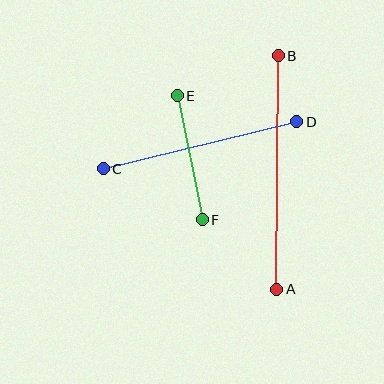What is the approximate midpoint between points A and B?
The midpoint is at approximately (277, 173) pixels.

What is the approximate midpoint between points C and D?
The midpoint is at approximately (200, 145) pixels.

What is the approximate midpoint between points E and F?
The midpoint is at approximately (190, 158) pixels.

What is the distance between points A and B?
The distance is approximately 234 pixels.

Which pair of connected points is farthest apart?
Points A and B are farthest apart.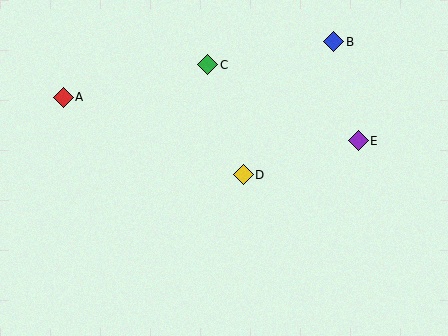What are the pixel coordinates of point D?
Point D is at (243, 175).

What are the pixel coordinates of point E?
Point E is at (358, 141).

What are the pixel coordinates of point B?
Point B is at (334, 42).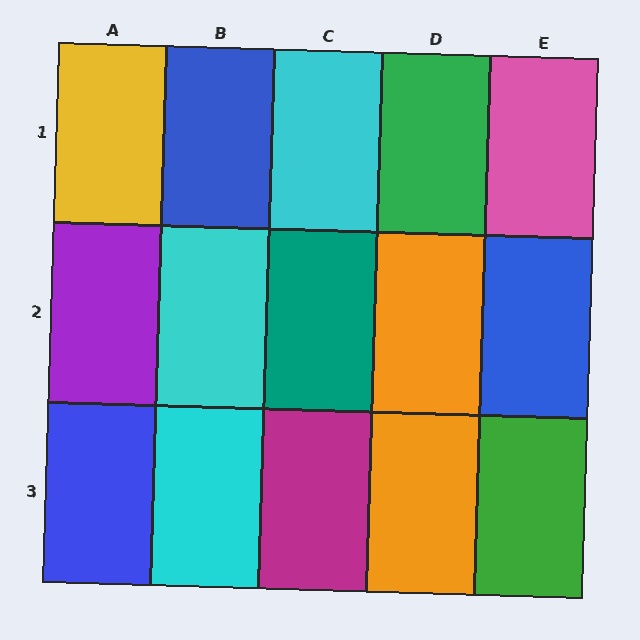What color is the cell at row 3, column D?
Orange.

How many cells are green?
2 cells are green.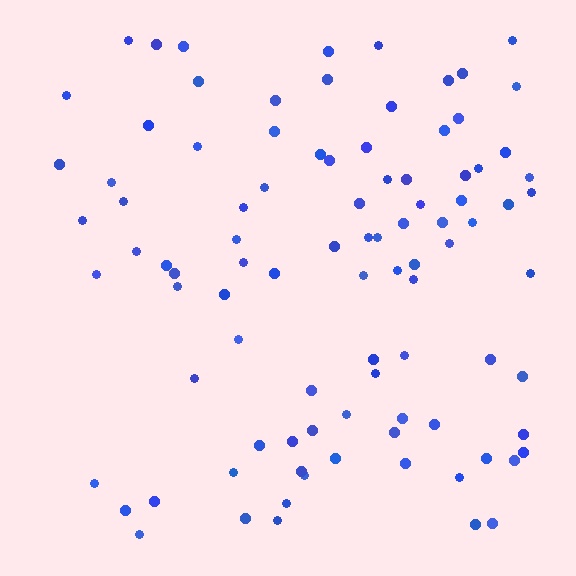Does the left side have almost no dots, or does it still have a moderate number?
Still a moderate number, just noticeably fewer than the right.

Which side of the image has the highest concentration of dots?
The right.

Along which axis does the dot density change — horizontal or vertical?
Horizontal.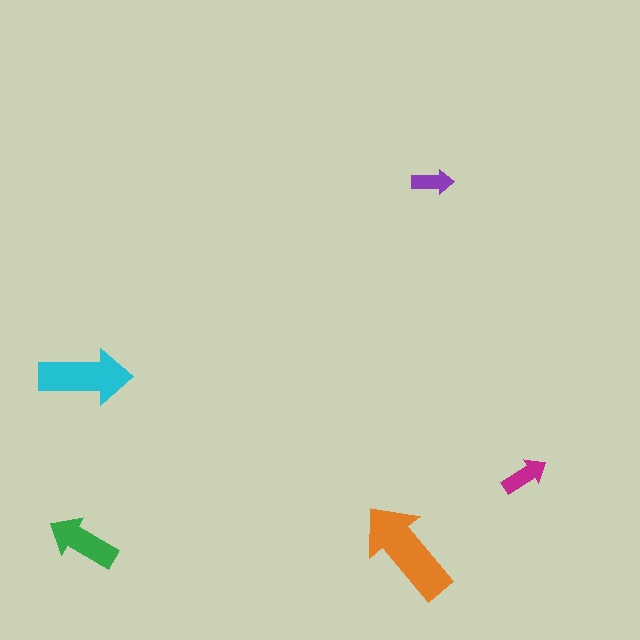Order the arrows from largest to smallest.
the orange one, the cyan one, the green one, the magenta one, the purple one.